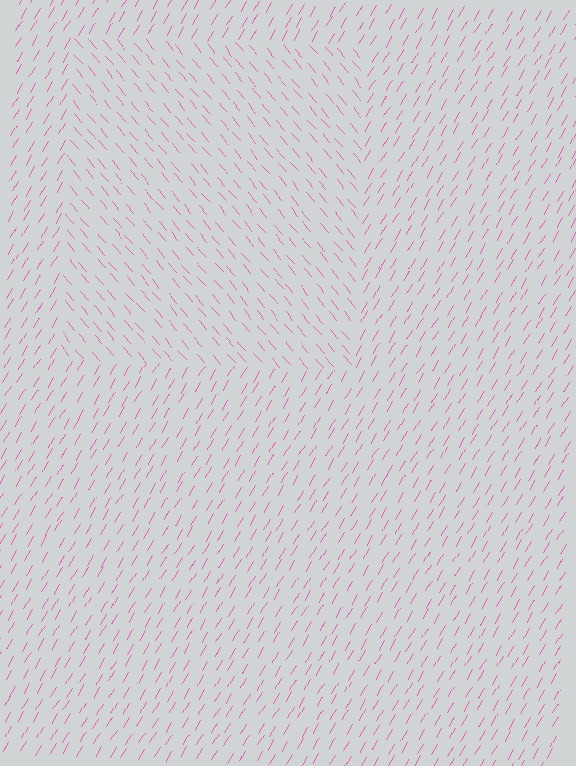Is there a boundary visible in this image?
Yes, there is a texture boundary formed by a change in line orientation.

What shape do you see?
I see a rectangle.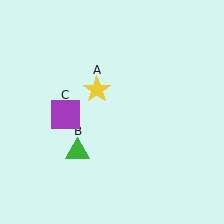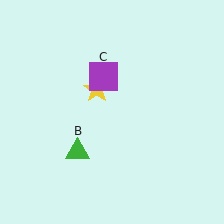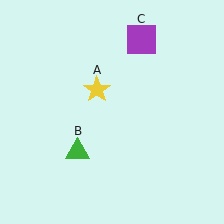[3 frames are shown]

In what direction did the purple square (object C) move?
The purple square (object C) moved up and to the right.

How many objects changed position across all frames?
1 object changed position: purple square (object C).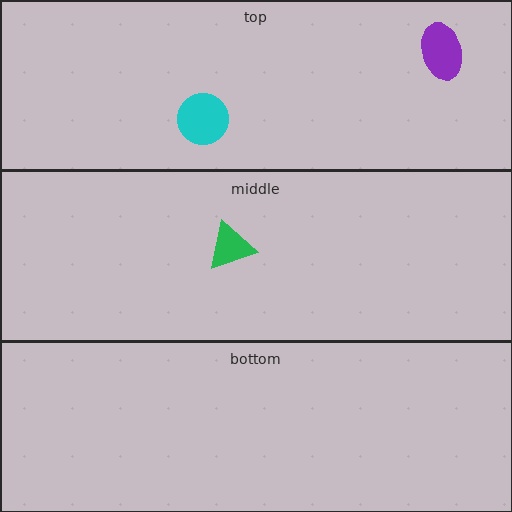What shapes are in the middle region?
The green triangle.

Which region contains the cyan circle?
The top region.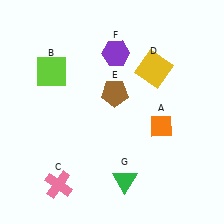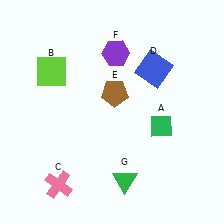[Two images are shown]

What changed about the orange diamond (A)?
In Image 1, A is orange. In Image 2, it changed to green.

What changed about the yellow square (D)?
In Image 1, D is yellow. In Image 2, it changed to blue.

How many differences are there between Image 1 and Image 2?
There are 2 differences between the two images.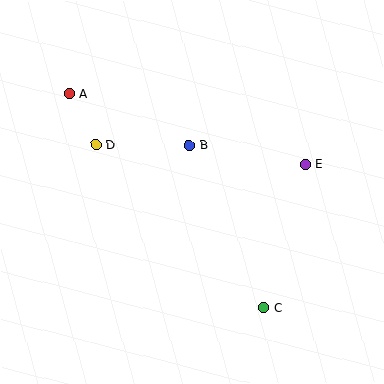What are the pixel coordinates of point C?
Point C is at (264, 308).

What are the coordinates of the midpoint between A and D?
The midpoint between A and D is at (83, 120).